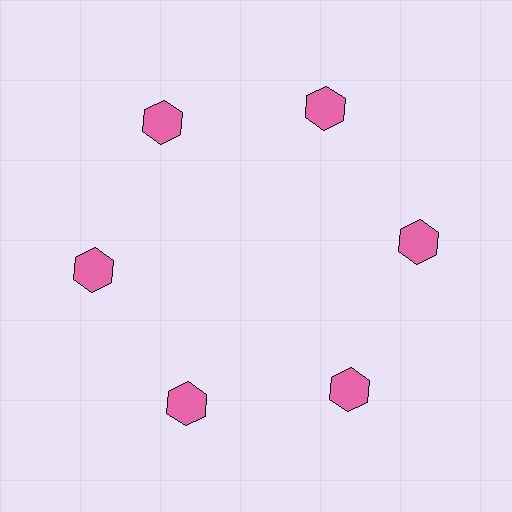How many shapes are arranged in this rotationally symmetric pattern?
There are 6 shapes, arranged in 6 groups of 1.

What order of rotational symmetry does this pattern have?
This pattern has 6-fold rotational symmetry.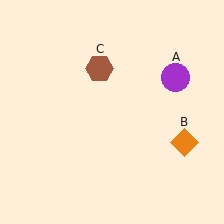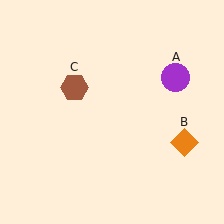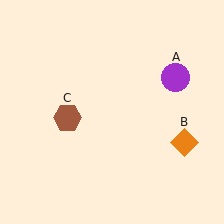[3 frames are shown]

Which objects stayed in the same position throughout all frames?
Purple circle (object A) and orange diamond (object B) remained stationary.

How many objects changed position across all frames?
1 object changed position: brown hexagon (object C).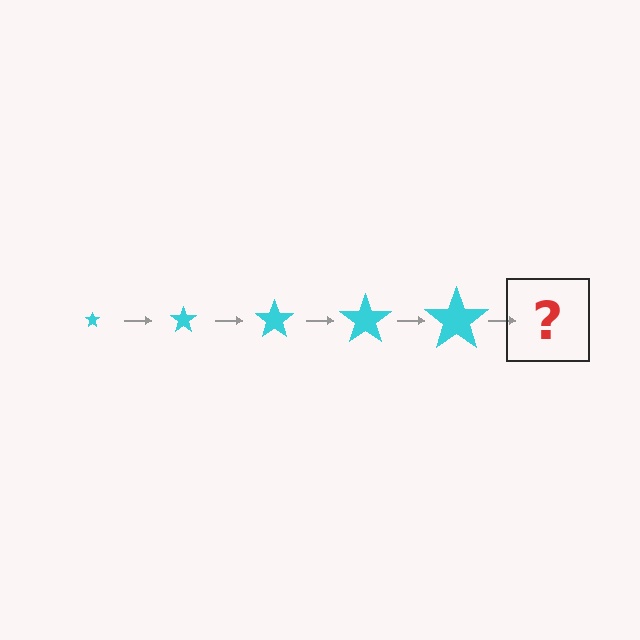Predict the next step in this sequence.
The next step is a cyan star, larger than the previous one.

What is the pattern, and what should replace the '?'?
The pattern is that the star gets progressively larger each step. The '?' should be a cyan star, larger than the previous one.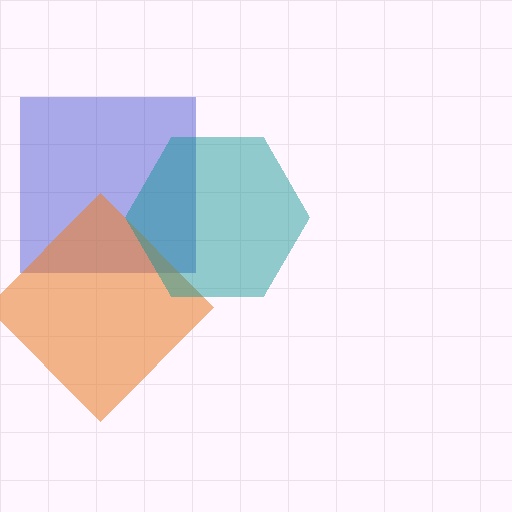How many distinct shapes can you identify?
There are 3 distinct shapes: a blue square, an orange diamond, a teal hexagon.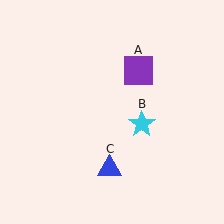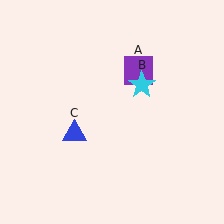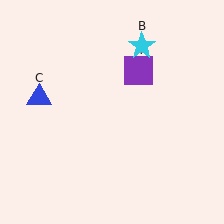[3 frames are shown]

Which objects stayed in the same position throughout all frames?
Purple square (object A) remained stationary.